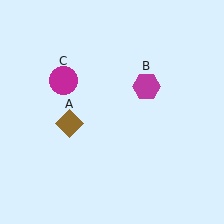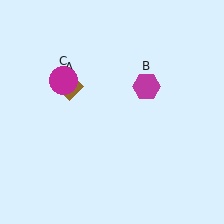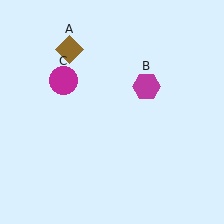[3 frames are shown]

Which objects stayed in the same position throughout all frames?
Magenta hexagon (object B) and magenta circle (object C) remained stationary.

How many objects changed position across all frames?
1 object changed position: brown diamond (object A).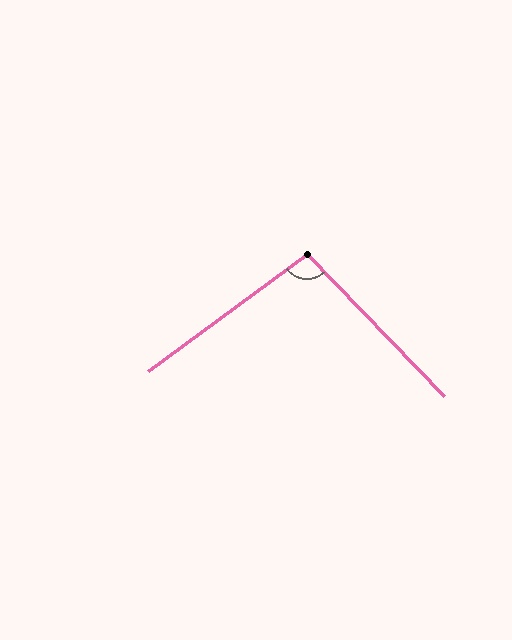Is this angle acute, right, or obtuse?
It is obtuse.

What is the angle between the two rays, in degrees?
Approximately 98 degrees.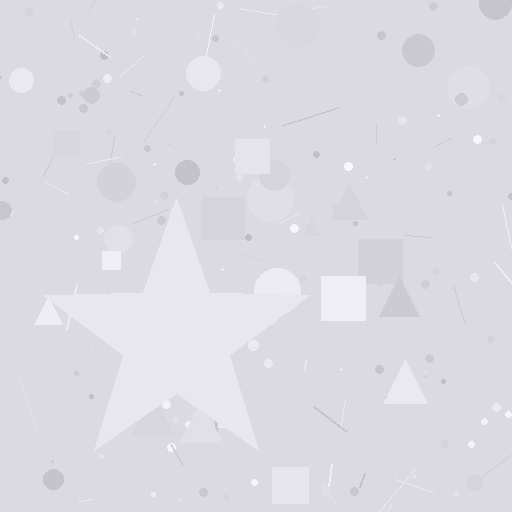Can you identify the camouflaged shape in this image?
The camouflaged shape is a star.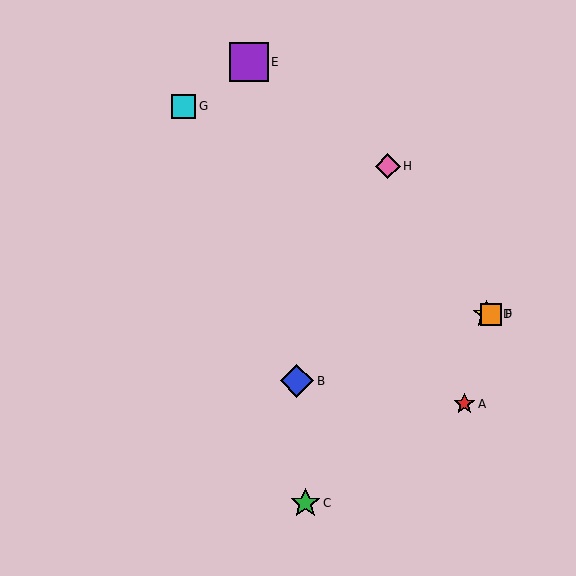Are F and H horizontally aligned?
No, F is at y≈314 and H is at y≈166.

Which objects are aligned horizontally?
Objects D, F are aligned horizontally.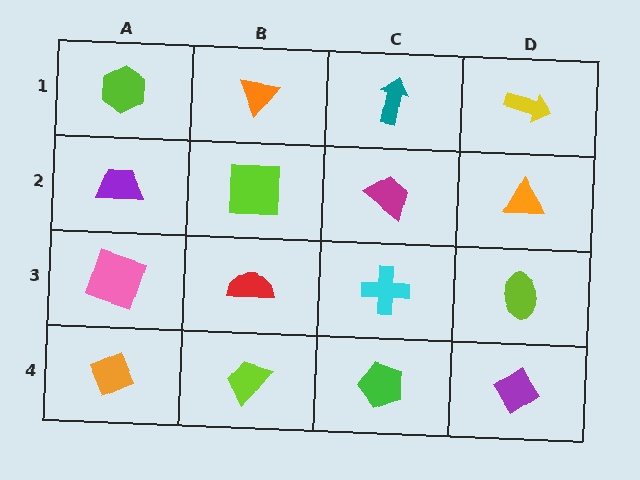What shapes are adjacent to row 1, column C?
A magenta trapezoid (row 2, column C), an orange triangle (row 1, column B), a yellow arrow (row 1, column D).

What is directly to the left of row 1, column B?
A lime hexagon.